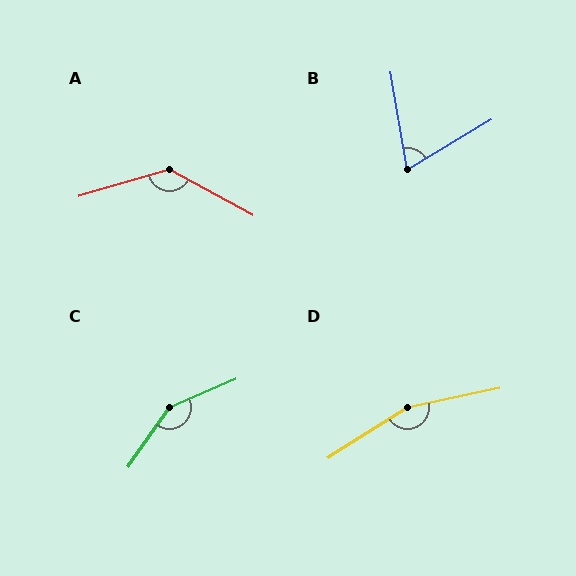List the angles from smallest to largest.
B (68°), A (135°), C (148°), D (160°).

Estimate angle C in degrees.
Approximately 148 degrees.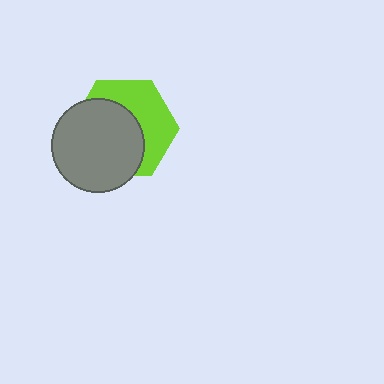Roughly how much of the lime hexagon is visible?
A small part of it is visible (roughly 45%).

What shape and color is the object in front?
The object in front is a gray circle.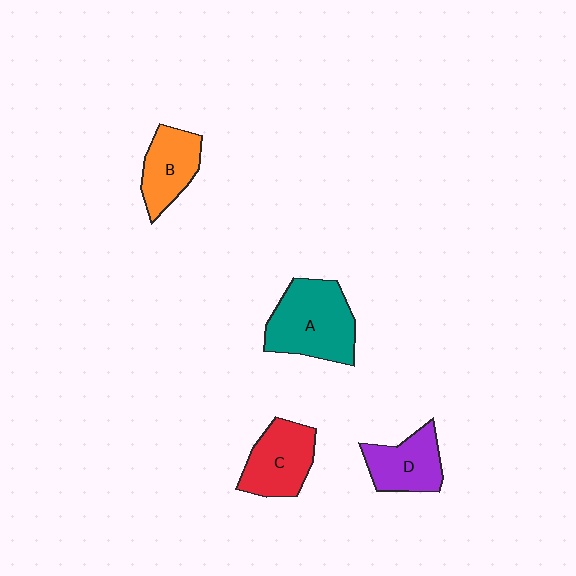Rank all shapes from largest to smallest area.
From largest to smallest: A (teal), C (red), D (purple), B (orange).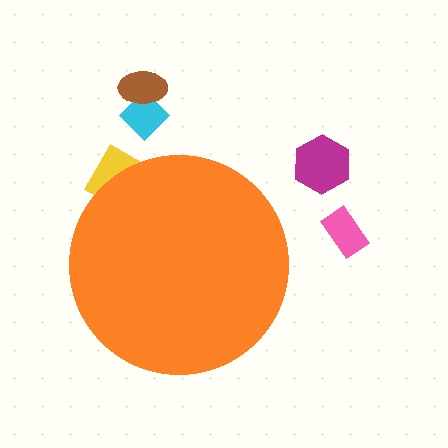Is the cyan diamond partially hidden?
No, the cyan diamond is fully visible.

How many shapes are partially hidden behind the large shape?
1 shape is partially hidden.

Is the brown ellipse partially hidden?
No, the brown ellipse is fully visible.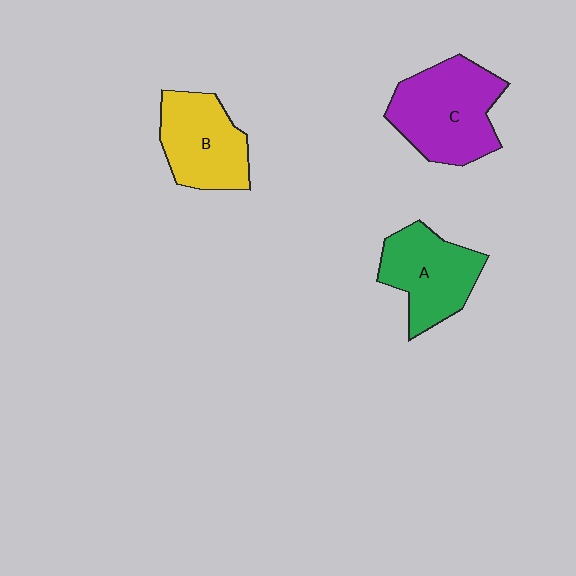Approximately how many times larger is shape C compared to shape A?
Approximately 1.3 times.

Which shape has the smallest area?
Shape B (yellow).